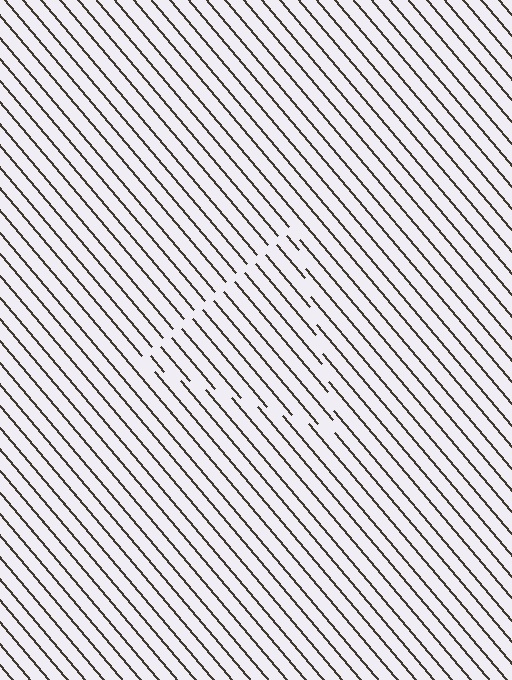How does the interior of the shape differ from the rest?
The interior of the shape contains the same grating, shifted by half a period — the contour is defined by the phase discontinuity where line-ends from the inner and outer gratings abut.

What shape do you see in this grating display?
An illusory triangle. The interior of the shape contains the same grating, shifted by half a period — the contour is defined by the phase discontinuity where line-ends from the inner and outer gratings abut.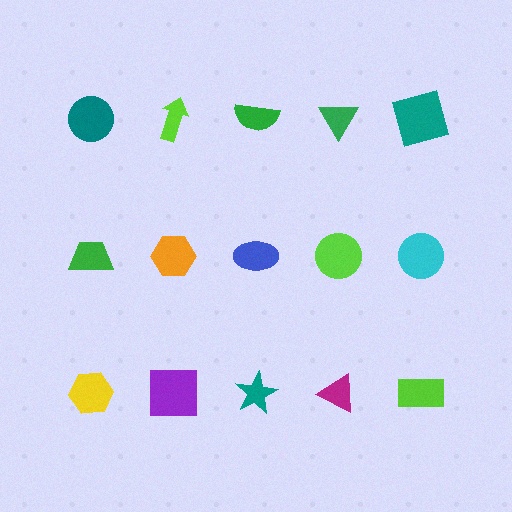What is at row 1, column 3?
A green semicircle.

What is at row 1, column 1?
A teal circle.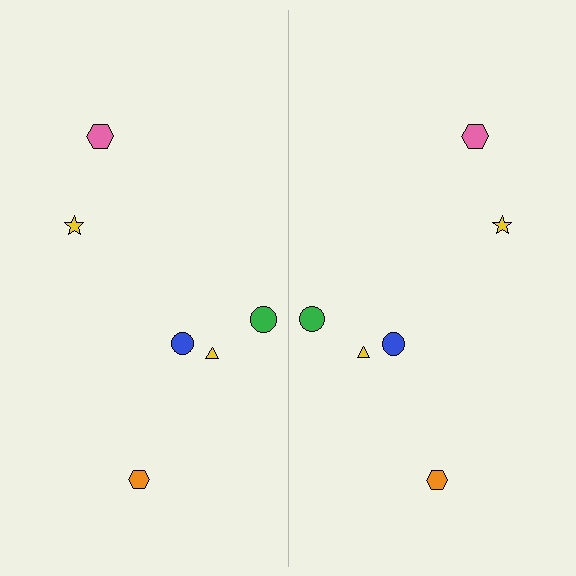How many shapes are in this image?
There are 12 shapes in this image.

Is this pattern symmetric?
Yes, this pattern has bilateral (reflection) symmetry.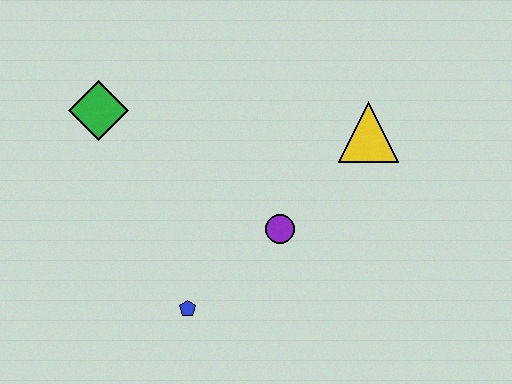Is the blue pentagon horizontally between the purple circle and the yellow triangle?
No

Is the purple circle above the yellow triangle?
No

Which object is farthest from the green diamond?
The yellow triangle is farthest from the green diamond.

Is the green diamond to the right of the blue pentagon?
No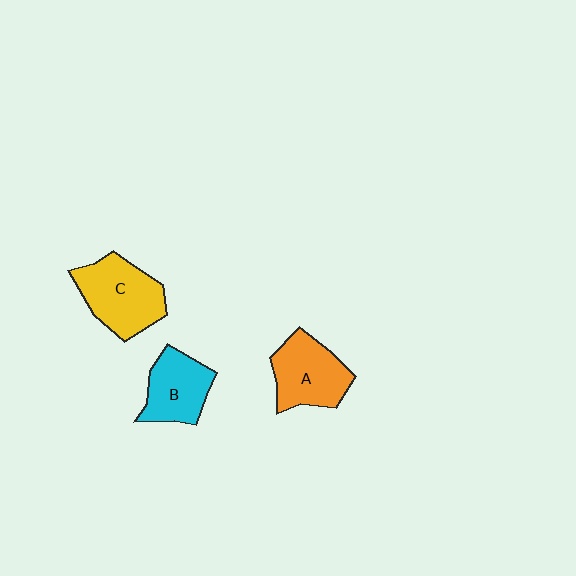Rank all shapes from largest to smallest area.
From largest to smallest: C (yellow), A (orange), B (cyan).